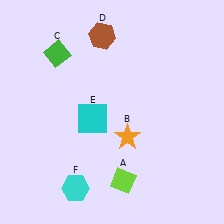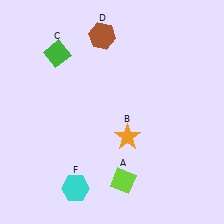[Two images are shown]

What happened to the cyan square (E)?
The cyan square (E) was removed in Image 2. It was in the bottom-left area of Image 1.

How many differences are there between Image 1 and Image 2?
There is 1 difference between the two images.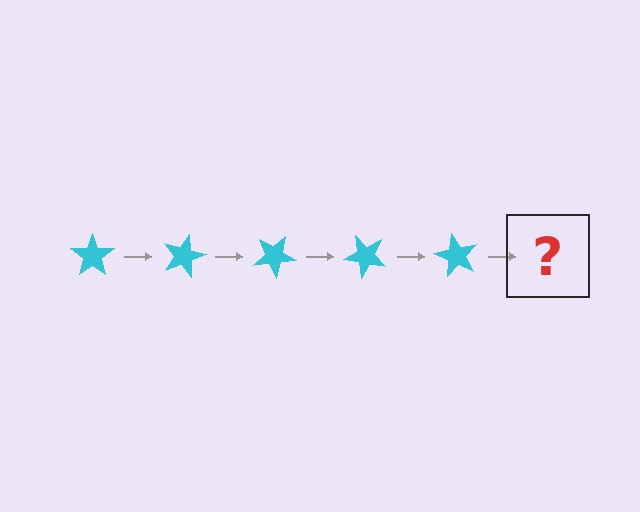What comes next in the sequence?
The next element should be a cyan star rotated 75 degrees.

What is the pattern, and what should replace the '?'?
The pattern is that the star rotates 15 degrees each step. The '?' should be a cyan star rotated 75 degrees.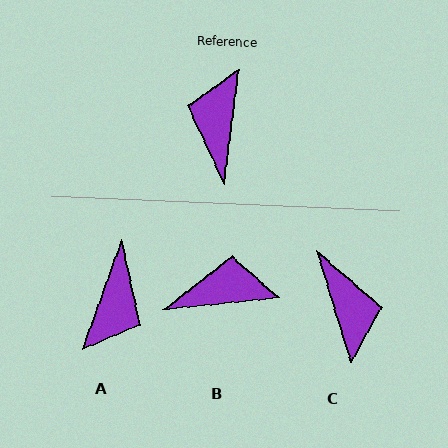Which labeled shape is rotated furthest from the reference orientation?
A, about 168 degrees away.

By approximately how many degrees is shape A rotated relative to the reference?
Approximately 168 degrees counter-clockwise.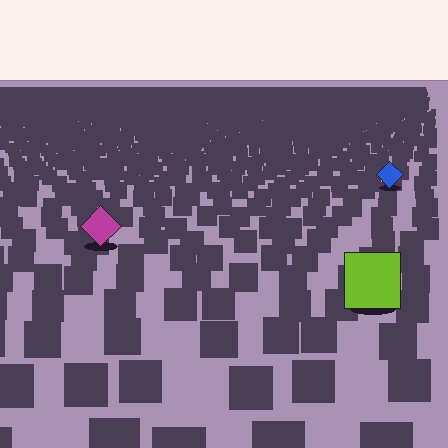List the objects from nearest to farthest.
From nearest to farthest: the lime square, the magenta diamond, the blue diamond.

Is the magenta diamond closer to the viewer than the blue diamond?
Yes. The magenta diamond is closer — you can tell from the texture gradient: the ground texture is coarser near it.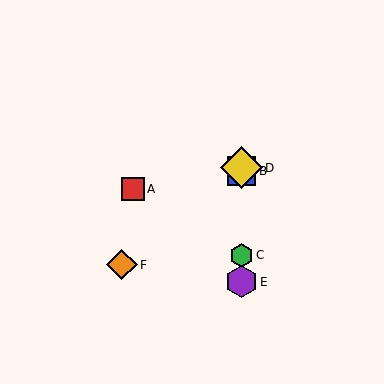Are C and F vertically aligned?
No, C is at x≈241 and F is at x≈122.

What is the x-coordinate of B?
Object B is at x≈241.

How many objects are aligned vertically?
4 objects (B, C, D, E) are aligned vertically.